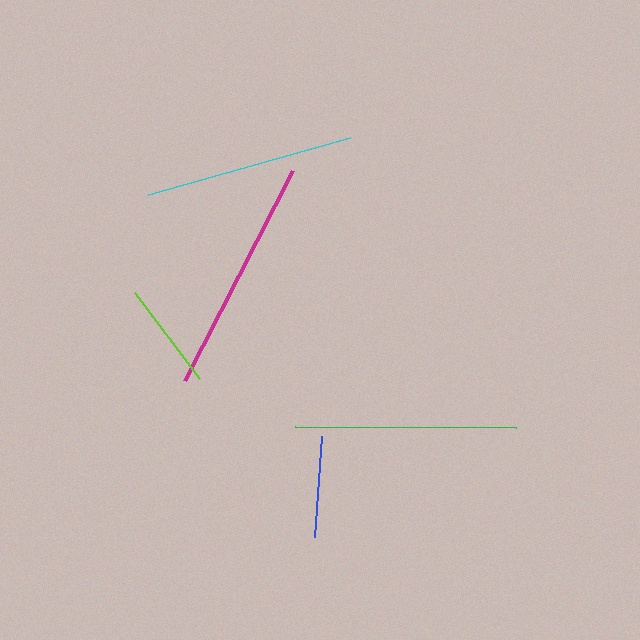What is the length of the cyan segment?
The cyan segment is approximately 210 pixels long.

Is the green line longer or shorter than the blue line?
The green line is longer than the blue line.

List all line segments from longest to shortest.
From longest to shortest: magenta, green, cyan, lime, blue.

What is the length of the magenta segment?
The magenta segment is approximately 236 pixels long.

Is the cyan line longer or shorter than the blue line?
The cyan line is longer than the blue line.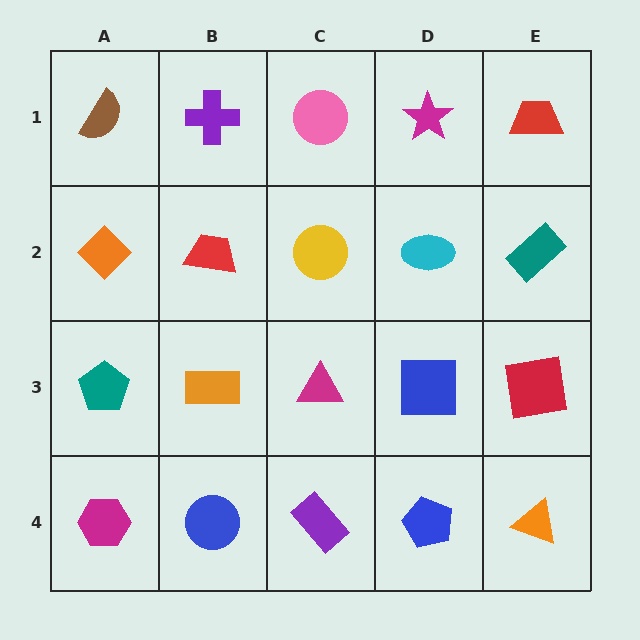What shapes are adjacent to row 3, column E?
A teal rectangle (row 2, column E), an orange triangle (row 4, column E), a blue square (row 3, column D).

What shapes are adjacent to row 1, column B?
A red trapezoid (row 2, column B), a brown semicircle (row 1, column A), a pink circle (row 1, column C).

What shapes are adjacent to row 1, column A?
An orange diamond (row 2, column A), a purple cross (row 1, column B).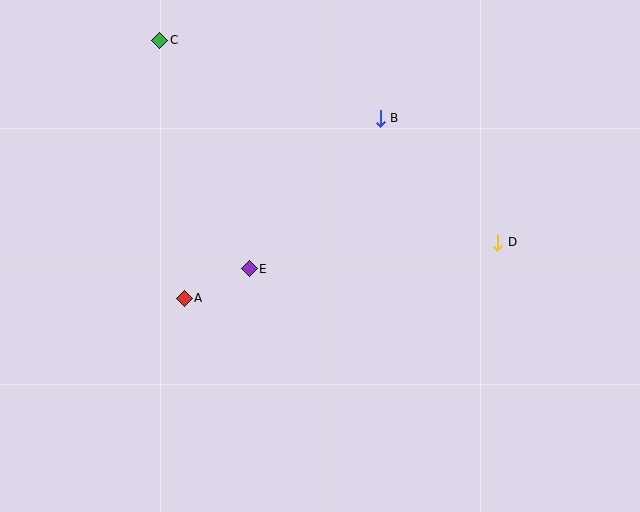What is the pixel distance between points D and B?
The distance between D and B is 170 pixels.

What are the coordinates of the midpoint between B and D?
The midpoint between B and D is at (439, 180).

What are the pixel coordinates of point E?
Point E is at (249, 269).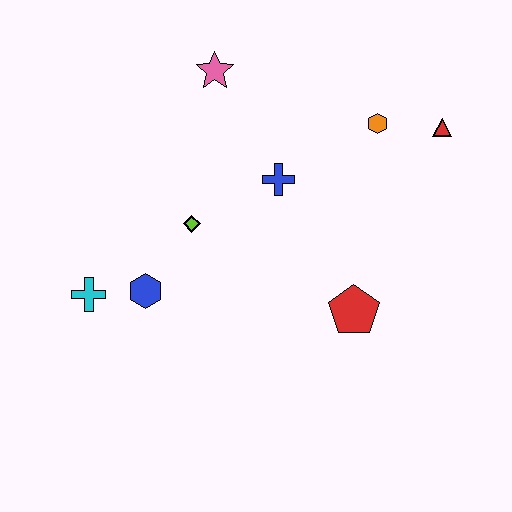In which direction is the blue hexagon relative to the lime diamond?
The blue hexagon is below the lime diamond.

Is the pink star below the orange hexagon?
No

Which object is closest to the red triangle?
The orange hexagon is closest to the red triangle.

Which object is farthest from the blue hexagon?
The red triangle is farthest from the blue hexagon.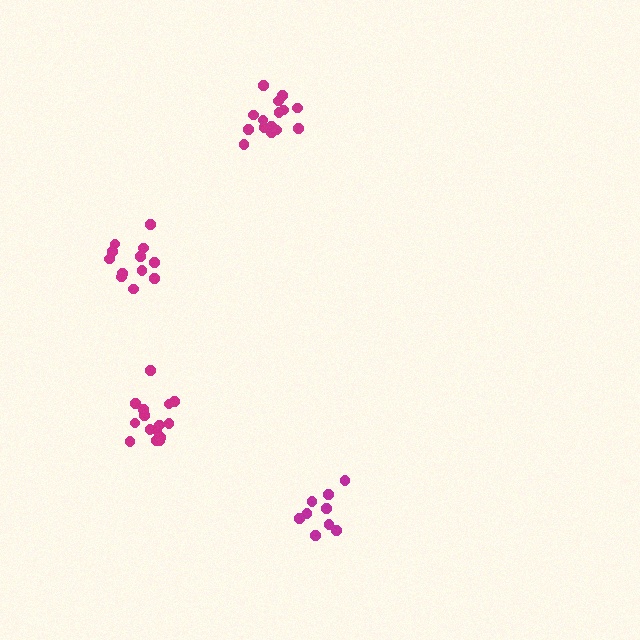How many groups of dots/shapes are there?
There are 4 groups.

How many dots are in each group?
Group 1: 9 dots, Group 2: 12 dots, Group 3: 15 dots, Group 4: 15 dots (51 total).